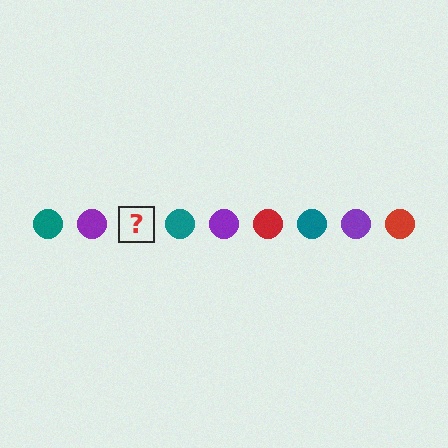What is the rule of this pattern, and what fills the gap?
The rule is that the pattern cycles through teal, purple, red circles. The gap should be filled with a red circle.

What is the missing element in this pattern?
The missing element is a red circle.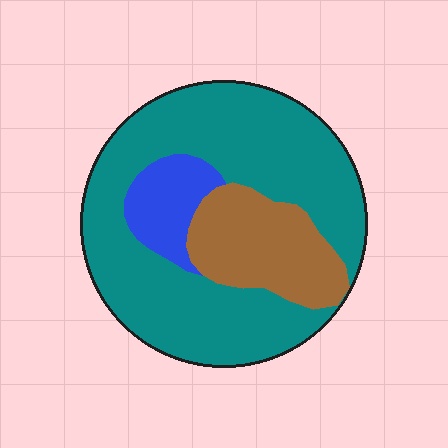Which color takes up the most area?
Teal, at roughly 70%.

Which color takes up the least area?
Blue, at roughly 10%.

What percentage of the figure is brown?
Brown takes up between a sixth and a third of the figure.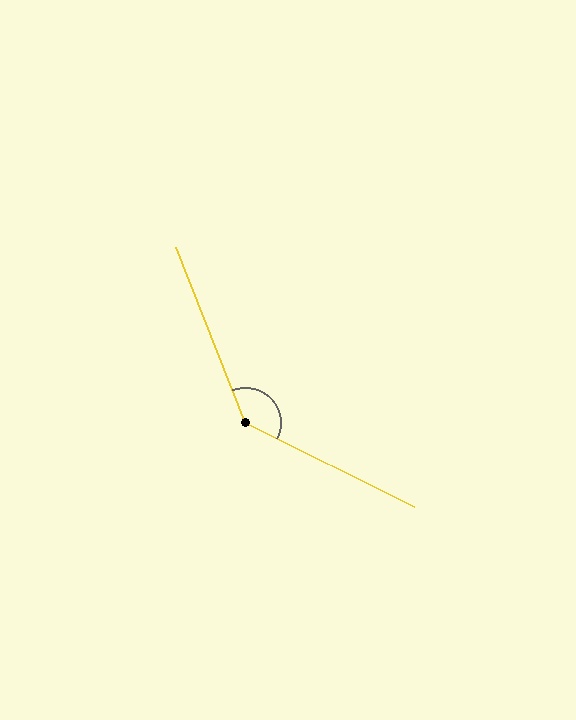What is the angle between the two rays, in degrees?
Approximately 138 degrees.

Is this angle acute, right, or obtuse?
It is obtuse.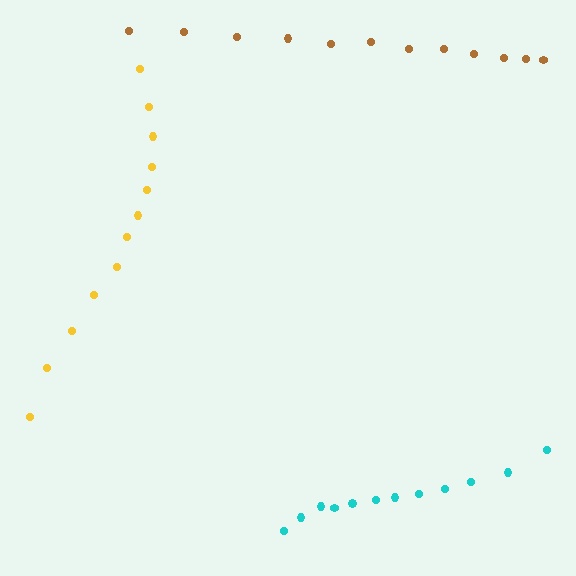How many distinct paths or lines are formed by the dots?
There are 3 distinct paths.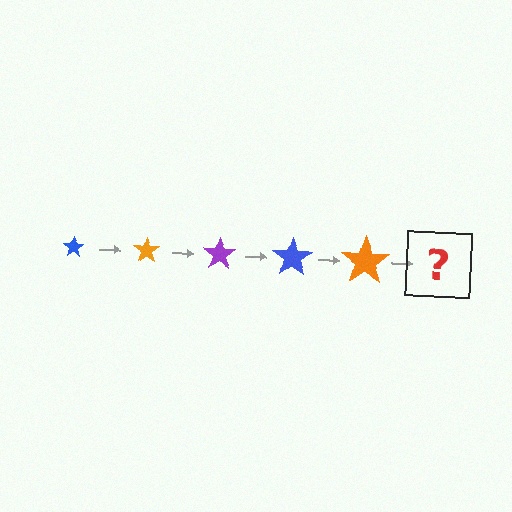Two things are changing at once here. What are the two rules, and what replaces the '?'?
The two rules are that the star grows larger each step and the color cycles through blue, orange, and purple. The '?' should be a purple star, larger than the previous one.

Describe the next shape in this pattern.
It should be a purple star, larger than the previous one.